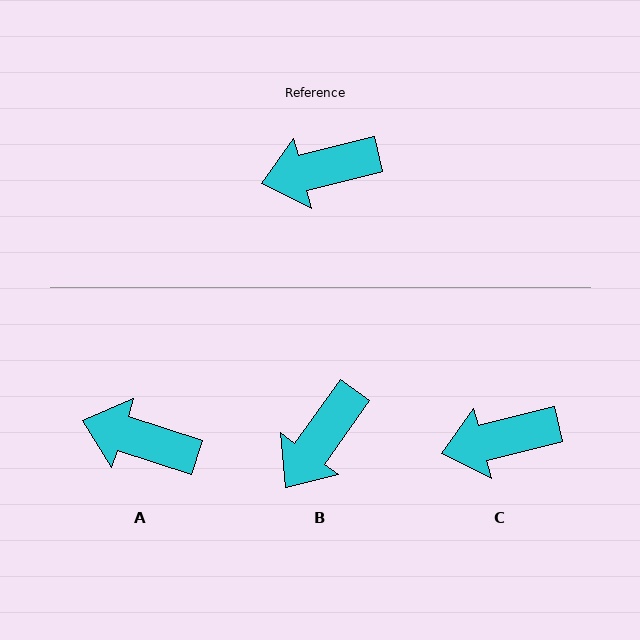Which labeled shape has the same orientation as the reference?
C.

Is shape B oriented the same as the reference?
No, it is off by about 41 degrees.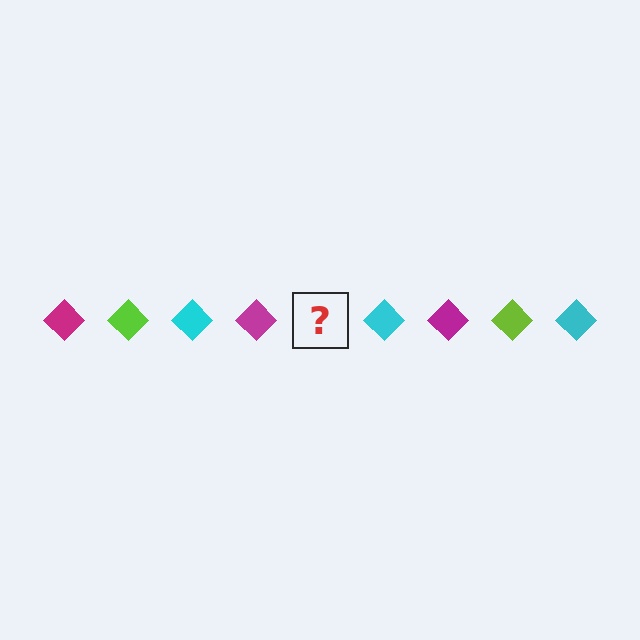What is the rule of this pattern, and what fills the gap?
The rule is that the pattern cycles through magenta, lime, cyan diamonds. The gap should be filled with a lime diamond.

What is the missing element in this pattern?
The missing element is a lime diamond.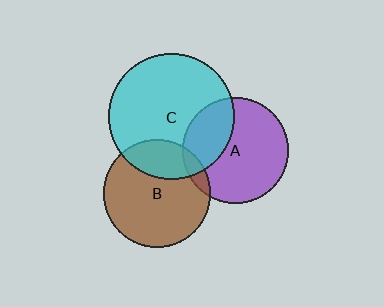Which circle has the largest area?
Circle C (cyan).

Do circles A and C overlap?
Yes.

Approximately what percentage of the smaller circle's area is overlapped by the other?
Approximately 30%.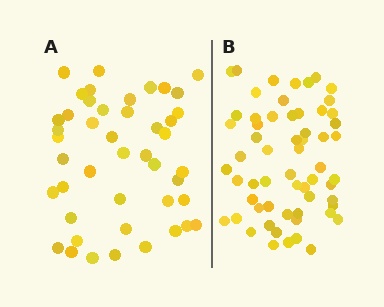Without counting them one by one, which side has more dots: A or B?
Region B (the right region) has more dots.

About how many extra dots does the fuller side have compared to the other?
Region B has approximately 15 more dots than region A.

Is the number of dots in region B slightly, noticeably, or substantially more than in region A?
Region B has noticeably more, but not dramatically so. The ratio is roughly 1.3 to 1.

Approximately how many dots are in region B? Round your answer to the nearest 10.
About 60 dots.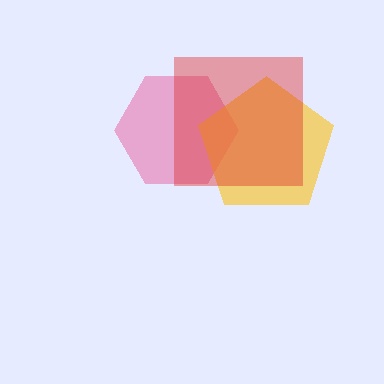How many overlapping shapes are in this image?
There are 3 overlapping shapes in the image.